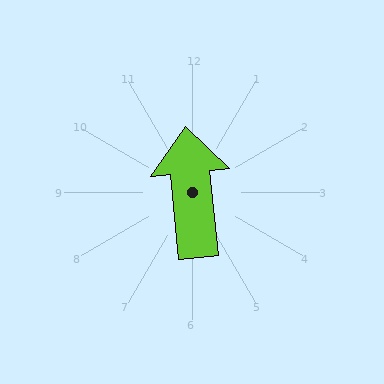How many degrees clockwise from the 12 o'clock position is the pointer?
Approximately 354 degrees.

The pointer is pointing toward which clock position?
Roughly 12 o'clock.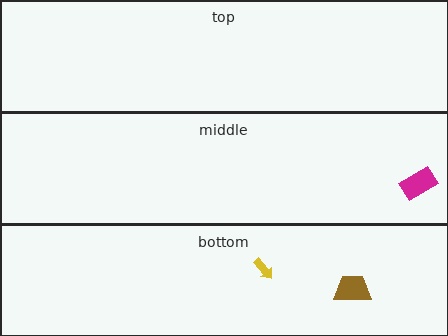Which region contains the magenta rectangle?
The middle region.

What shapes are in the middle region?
The magenta rectangle.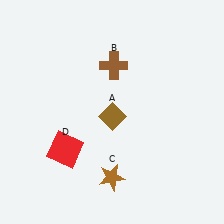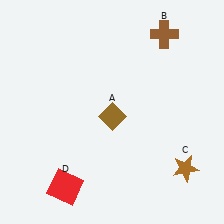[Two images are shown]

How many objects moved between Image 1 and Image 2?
3 objects moved between the two images.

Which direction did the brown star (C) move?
The brown star (C) moved right.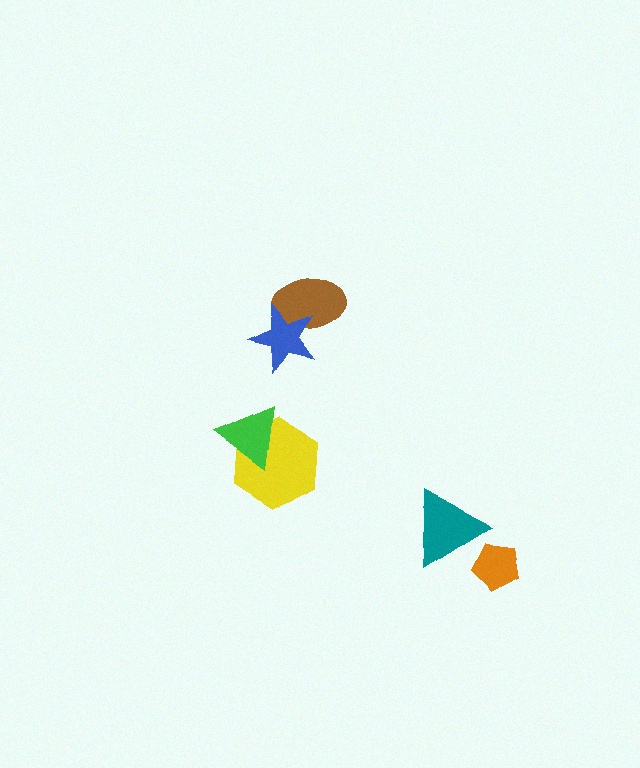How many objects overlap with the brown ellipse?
1 object overlaps with the brown ellipse.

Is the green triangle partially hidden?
No, no other shape covers it.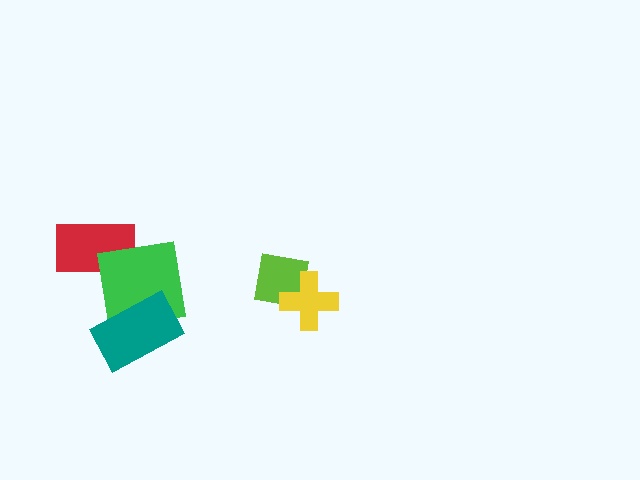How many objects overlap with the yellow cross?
1 object overlaps with the yellow cross.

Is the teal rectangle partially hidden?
No, no other shape covers it.